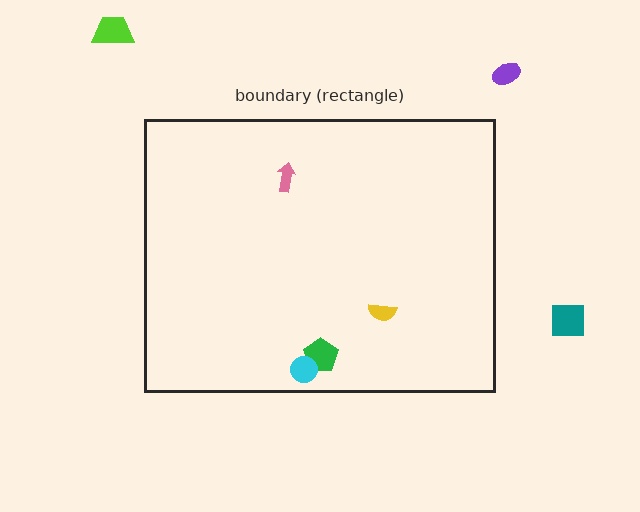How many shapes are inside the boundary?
4 inside, 3 outside.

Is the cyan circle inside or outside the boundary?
Inside.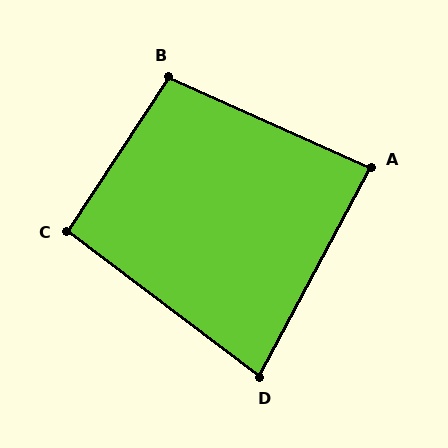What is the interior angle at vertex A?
Approximately 86 degrees (approximately right).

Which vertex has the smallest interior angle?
D, at approximately 81 degrees.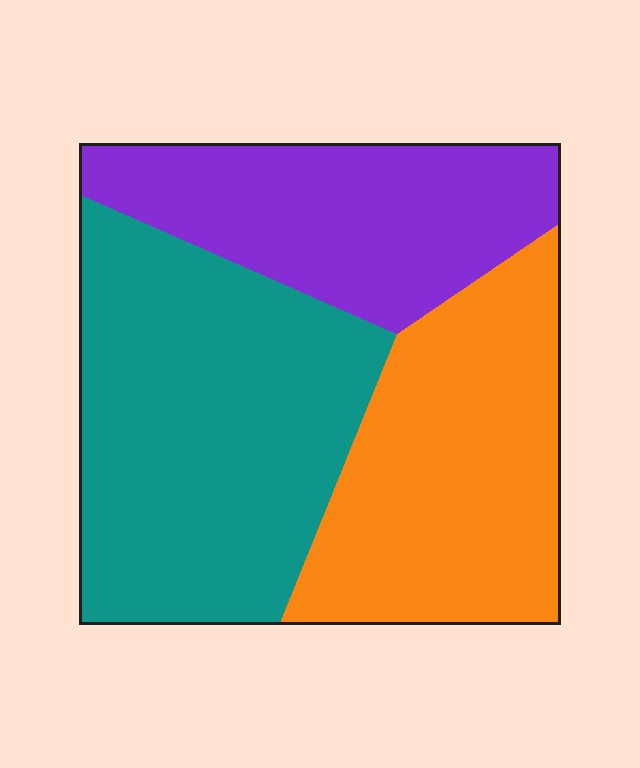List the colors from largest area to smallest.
From largest to smallest: teal, orange, purple.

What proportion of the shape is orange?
Orange takes up about one third (1/3) of the shape.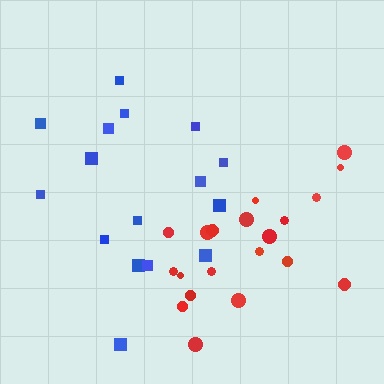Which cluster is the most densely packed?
Red.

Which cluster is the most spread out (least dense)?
Blue.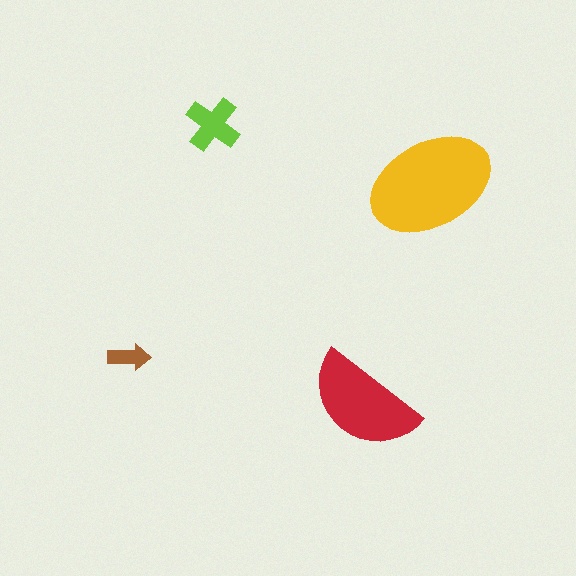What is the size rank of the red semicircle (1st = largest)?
2nd.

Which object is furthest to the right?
The yellow ellipse is rightmost.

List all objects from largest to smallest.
The yellow ellipse, the red semicircle, the lime cross, the brown arrow.